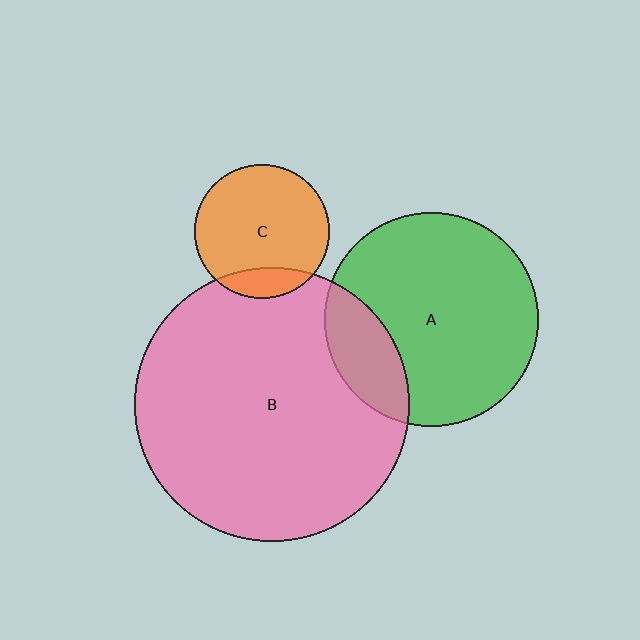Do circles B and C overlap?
Yes.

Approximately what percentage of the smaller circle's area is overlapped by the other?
Approximately 15%.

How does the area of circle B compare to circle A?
Approximately 1.7 times.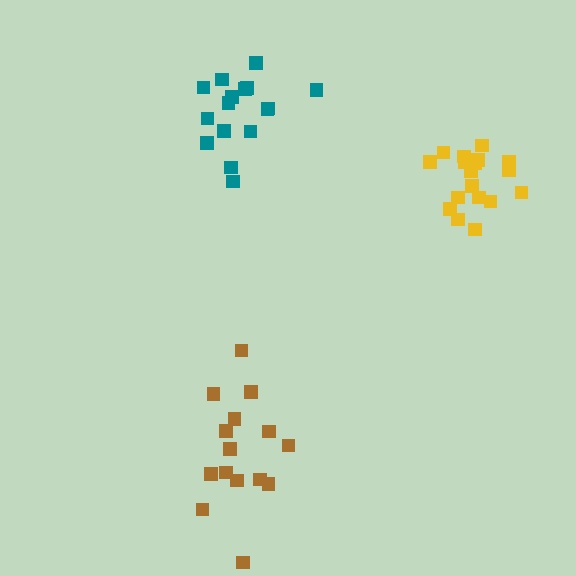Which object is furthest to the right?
The yellow cluster is rightmost.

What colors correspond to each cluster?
The clusters are colored: yellow, brown, teal.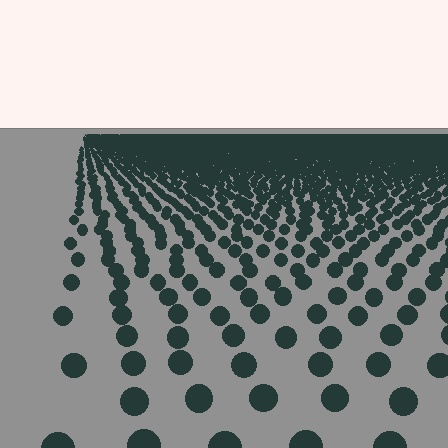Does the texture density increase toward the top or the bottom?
Density increases toward the top.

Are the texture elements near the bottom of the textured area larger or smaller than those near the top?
Larger. Near the bottom, elements are closer to the viewer and appear at a bigger on-screen size.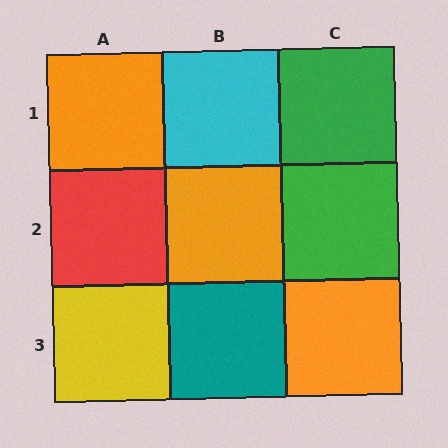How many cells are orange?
3 cells are orange.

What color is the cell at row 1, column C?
Green.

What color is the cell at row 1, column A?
Orange.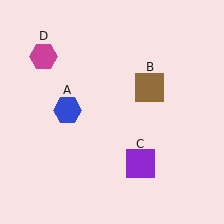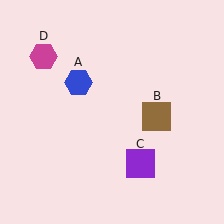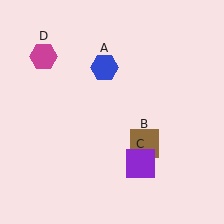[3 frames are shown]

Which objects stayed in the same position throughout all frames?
Purple square (object C) and magenta hexagon (object D) remained stationary.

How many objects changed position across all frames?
2 objects changed position: blue hexagon (object A), brown square (object B).